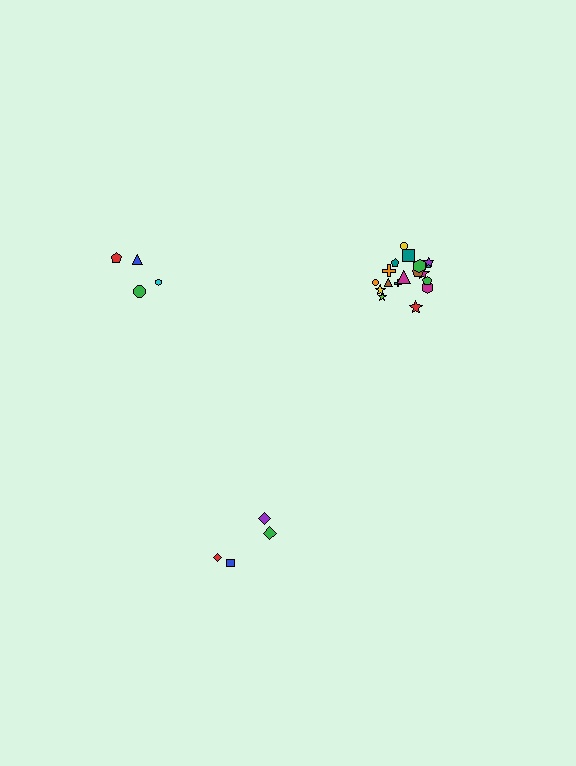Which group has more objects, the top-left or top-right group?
The top-right group.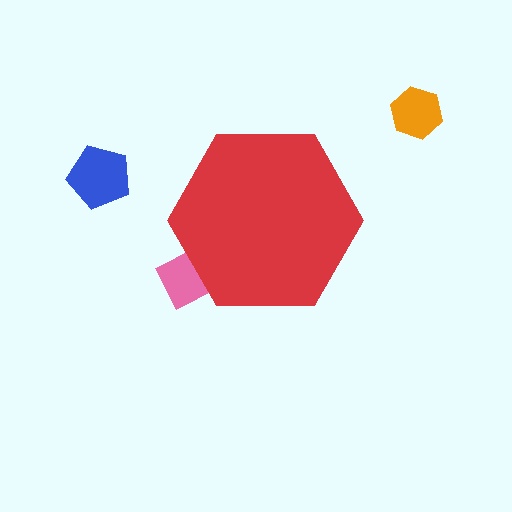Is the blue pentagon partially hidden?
No, the blue pentagon is fully visible.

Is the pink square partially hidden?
Yes, the pink square is partially hidden behind the red hexagon.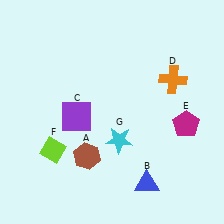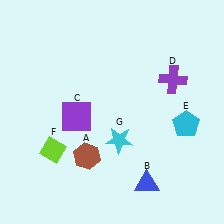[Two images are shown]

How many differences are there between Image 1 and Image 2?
There are 2 differences between the two images.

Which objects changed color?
D changed from orange to purple. E changed from magenta to cyan.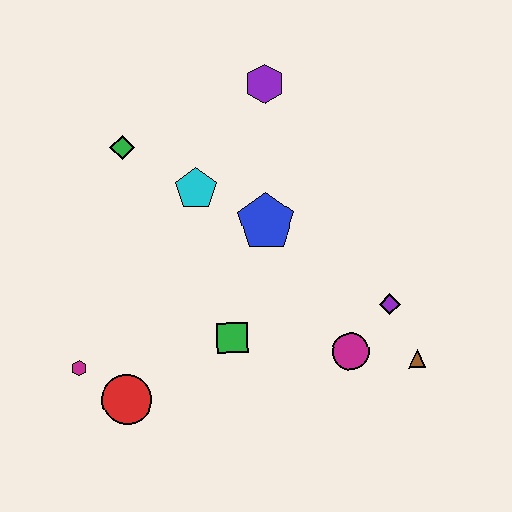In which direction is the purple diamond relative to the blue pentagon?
The purple diamond is to the right of the blue pentagon.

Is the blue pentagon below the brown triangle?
No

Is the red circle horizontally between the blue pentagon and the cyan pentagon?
No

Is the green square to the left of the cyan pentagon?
No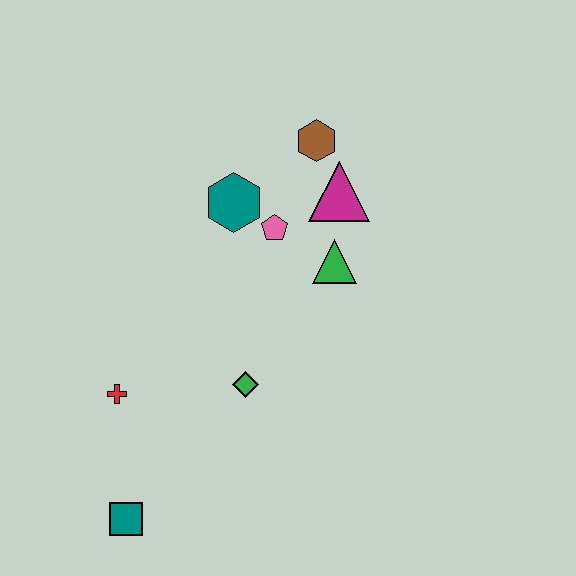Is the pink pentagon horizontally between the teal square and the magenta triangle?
Yes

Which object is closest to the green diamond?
The red cross is closest to the green diamond.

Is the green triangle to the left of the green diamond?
No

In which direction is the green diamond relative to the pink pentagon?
The green diamond is below the pink pentagon.